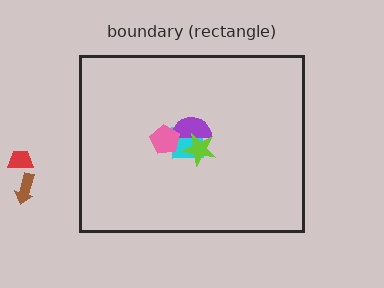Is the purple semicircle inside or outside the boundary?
Inside.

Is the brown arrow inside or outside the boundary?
Outside.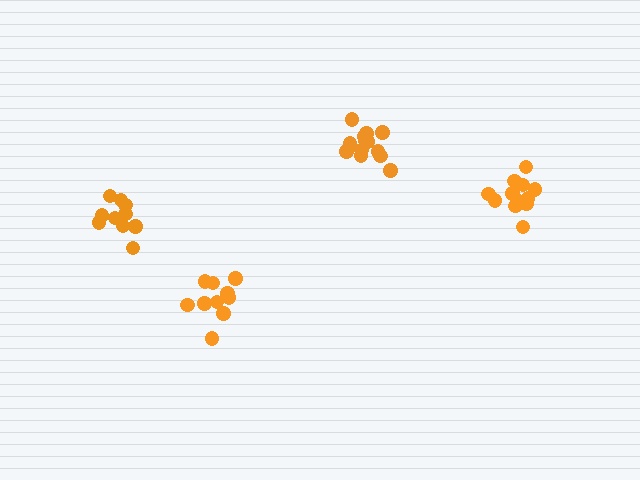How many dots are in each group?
Group 1: 11 dots, Group 2: 12 dots, Group 3: 10 dots, Group 4: 13 dots (46 total).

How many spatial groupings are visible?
There are 4 spatial groupings.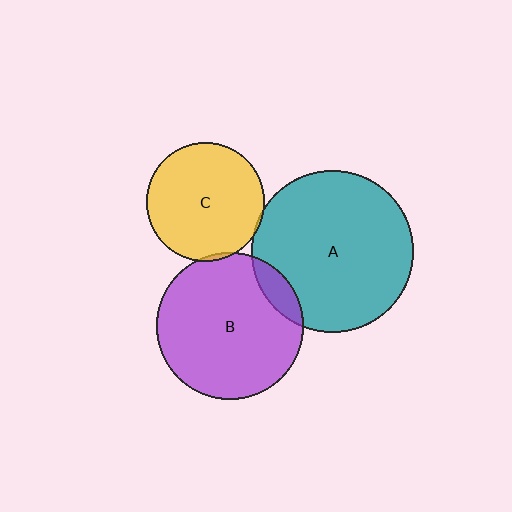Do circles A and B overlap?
Yes.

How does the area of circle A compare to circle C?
Approximately 1.9 times.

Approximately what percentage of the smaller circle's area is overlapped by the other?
Approximately 10%.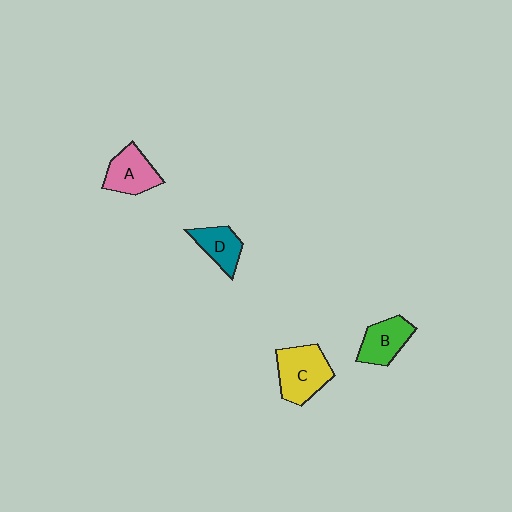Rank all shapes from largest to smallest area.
From largest to smallest: C (yellow), A (pink), B (green), D (teal).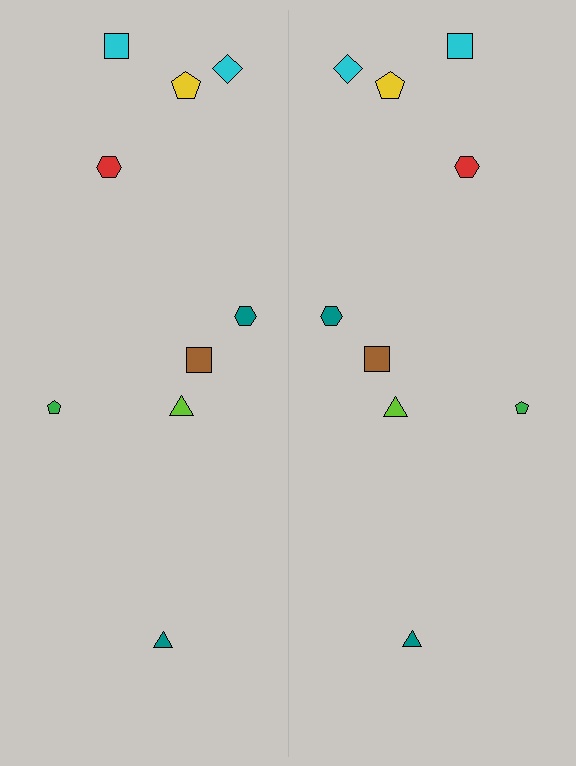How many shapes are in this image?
There are 18 shapes in this image.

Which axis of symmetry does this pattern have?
The pattern has a vertical axis of symmetry running through the center of the image.